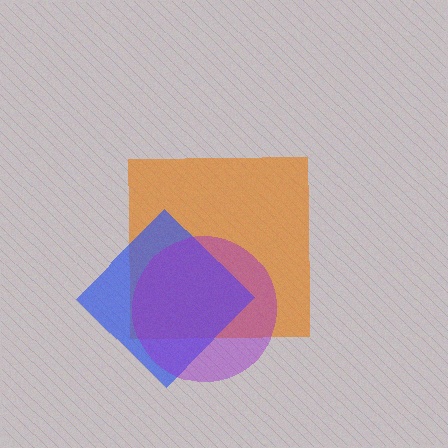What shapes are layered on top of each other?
The layered shapes are: an orange square, a blue diamond, a purple circle.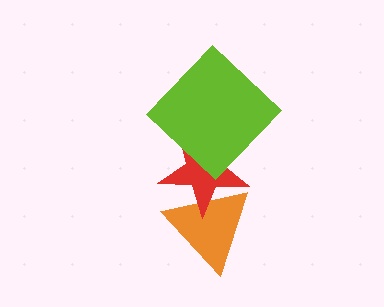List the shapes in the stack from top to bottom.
From top to bottom: the lime diamond, the red star, the orange triangle.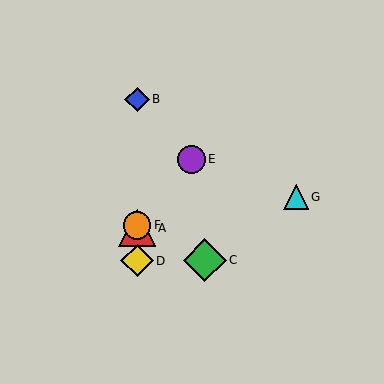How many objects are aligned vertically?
4 objects (A, B, D, F) are aligned vertically.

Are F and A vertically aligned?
Yes, both are at x≈137.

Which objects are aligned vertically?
Objects A, B, D, F are aligned vertically.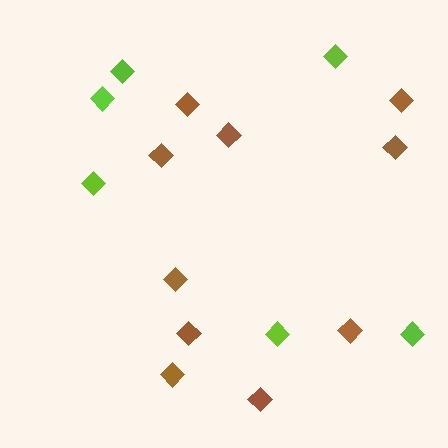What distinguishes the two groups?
There are 2 groups: one group of brown diamonds (10) and one group of lime diamonds (6).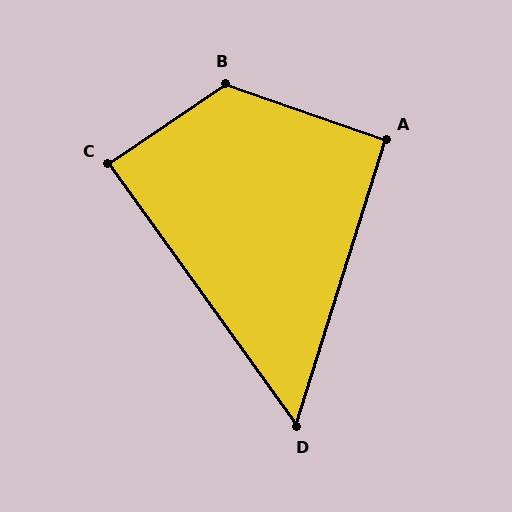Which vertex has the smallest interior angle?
D, at approximately 53 degrees.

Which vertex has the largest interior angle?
B, at approximately 127 degrees.